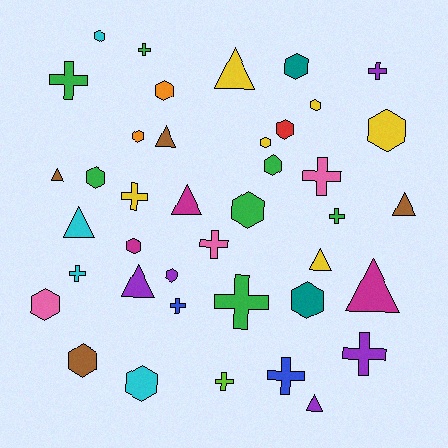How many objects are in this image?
There are 40 objects.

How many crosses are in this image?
There are 13 crosses.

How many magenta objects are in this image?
There are 3 magenta objects.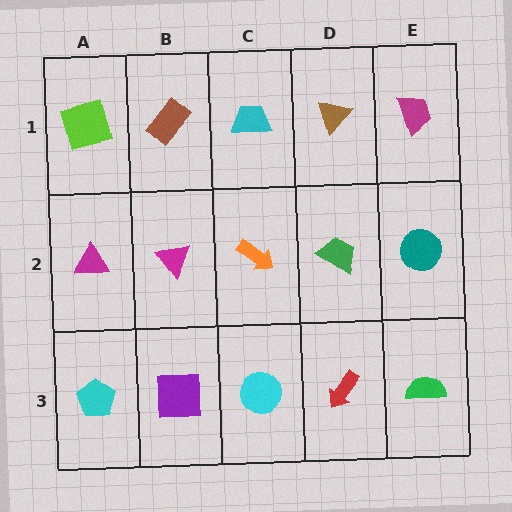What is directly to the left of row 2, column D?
An orange arrow.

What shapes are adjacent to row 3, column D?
A green trapezoid (row 2, column D), a cyan circle (row 3, column C), a green semicircle (row 3, column E).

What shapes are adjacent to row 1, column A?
A magenta triangle (row 2, column A), a brown rectangle (row 1, column B).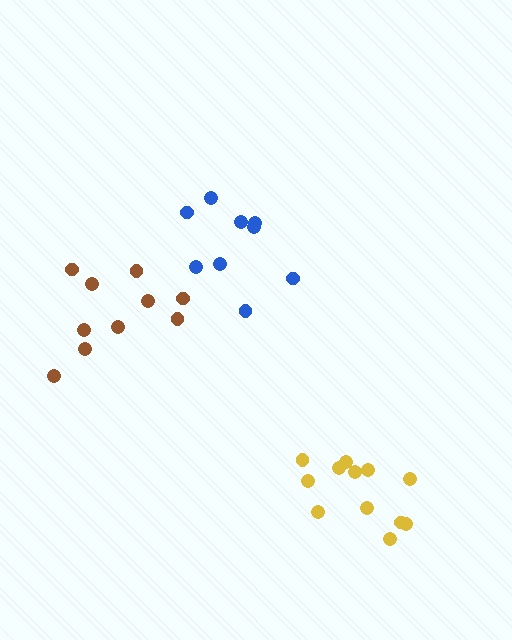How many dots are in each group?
Group 1: 9 dots, Group 2: 12 dots, Group 3: 10 dots (31 total).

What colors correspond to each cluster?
The clusters are colored: blue, yellow, brown.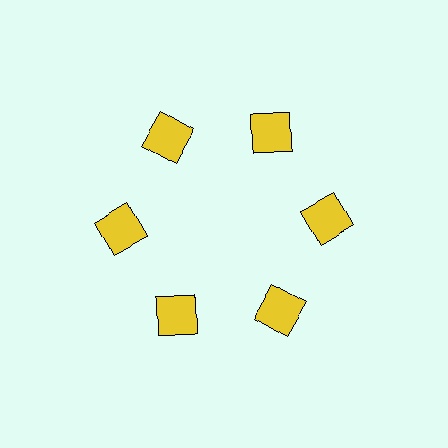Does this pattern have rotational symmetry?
Yes, this pattern has 6-fold rotational symmetry. It looks the same after rotating 60 degrees around the center.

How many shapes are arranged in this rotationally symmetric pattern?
There are 6 shapes, arranged in 6 groups of 1.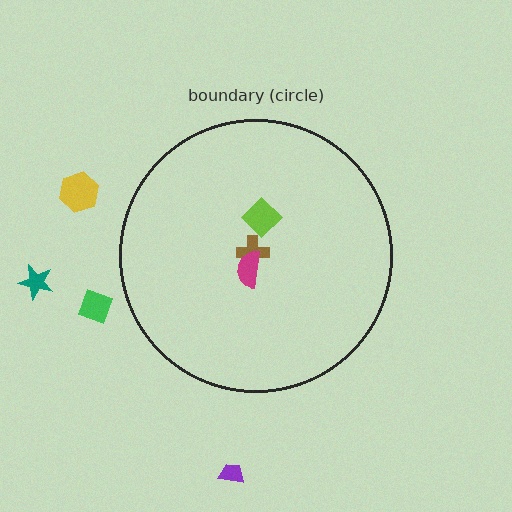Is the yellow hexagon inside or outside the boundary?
Outside.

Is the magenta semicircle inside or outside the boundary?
Inside.